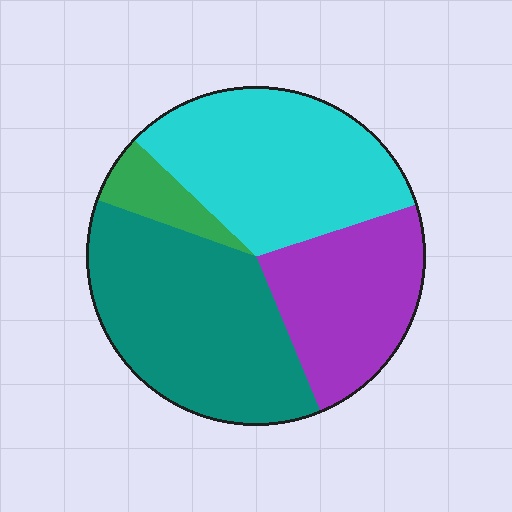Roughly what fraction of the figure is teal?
Teal takes up about three eighths (3/8) of the figure.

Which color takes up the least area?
Green, at roughly 5%.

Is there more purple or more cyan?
Cyan.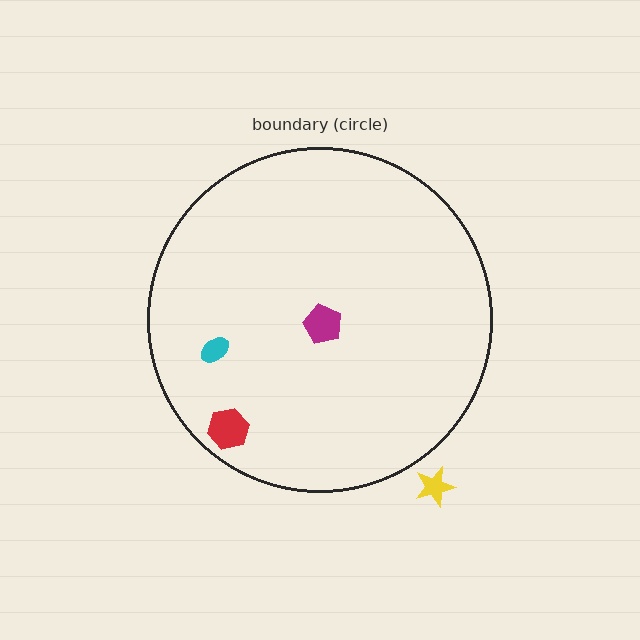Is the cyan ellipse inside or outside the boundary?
Inside.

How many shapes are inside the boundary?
3 inside, 1 outside.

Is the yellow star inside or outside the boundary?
Outside.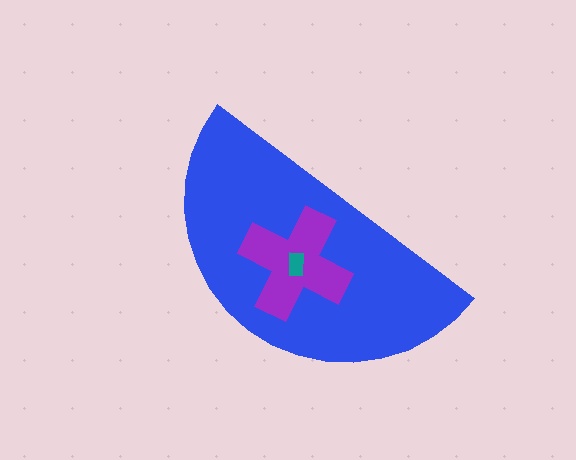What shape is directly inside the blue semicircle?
The purple cross.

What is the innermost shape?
The teal rectangle.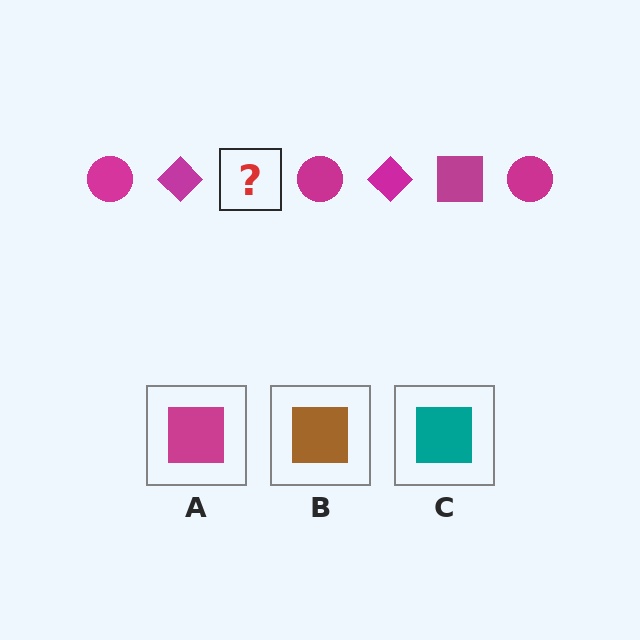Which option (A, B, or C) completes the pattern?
A.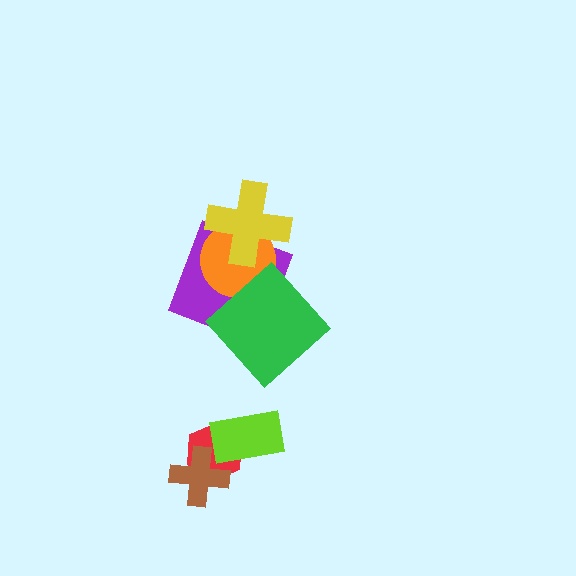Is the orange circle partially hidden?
Yes, it is partially covered by another shape.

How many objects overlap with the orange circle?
3 objects overlap with the orange circle.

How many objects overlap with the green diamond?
2 objects overlap with the green diamond.